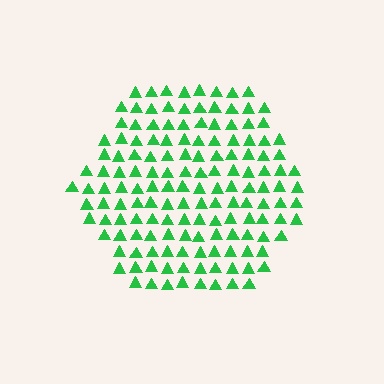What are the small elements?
The small elements are triangles.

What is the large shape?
The large shape is a hexagon.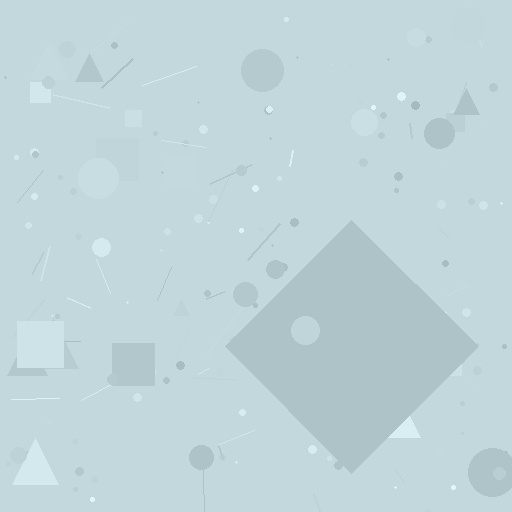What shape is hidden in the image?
A diamond is hidden in the image.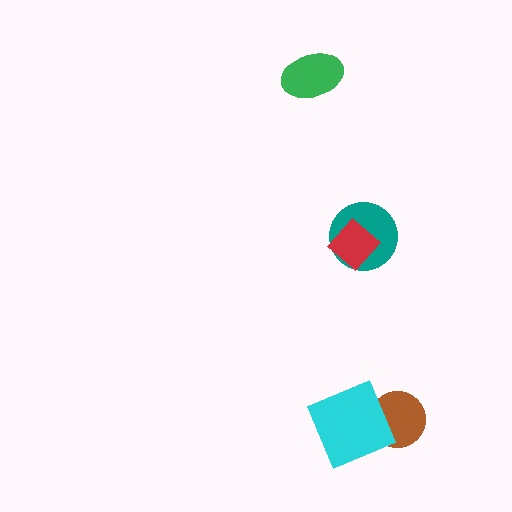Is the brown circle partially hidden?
Yes, it is partially covered by another shape.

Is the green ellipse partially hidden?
No, no other shape covers it.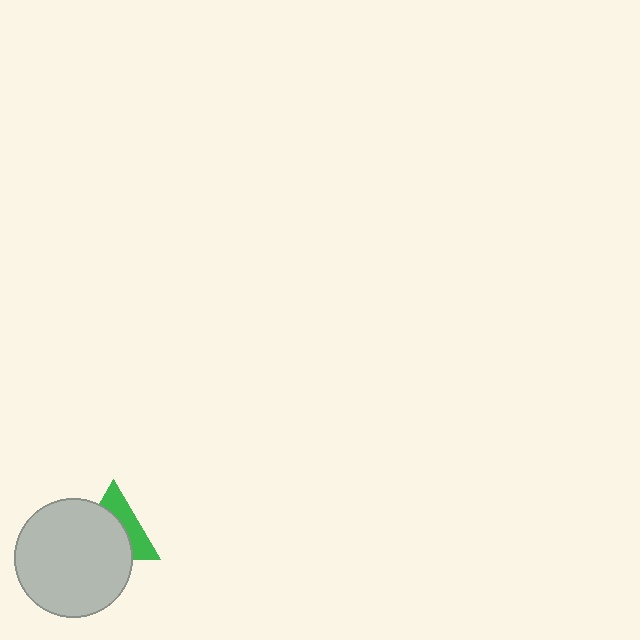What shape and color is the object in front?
The object in front is a light gray circle.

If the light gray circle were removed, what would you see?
You would see the complete green triangle.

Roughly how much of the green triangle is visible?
A small part of it is visible (roughly 41%).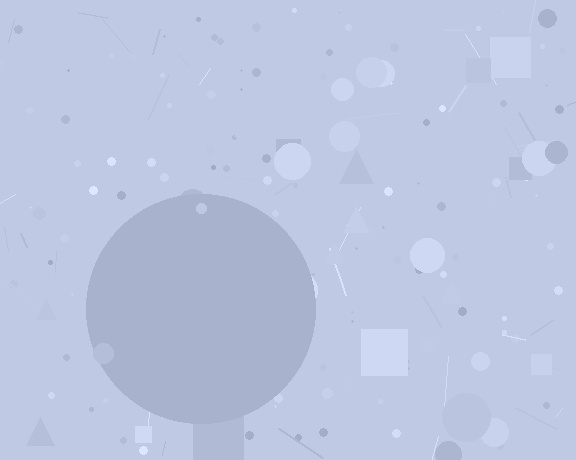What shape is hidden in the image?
A circle is hidden in the image.